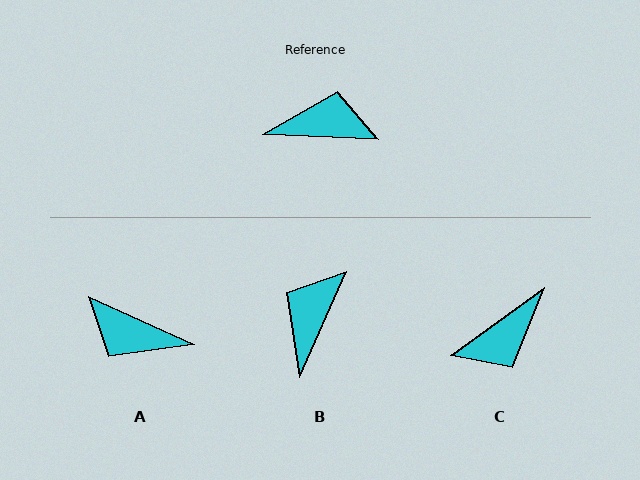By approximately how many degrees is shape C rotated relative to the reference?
Approximately 141 degrees clockwise.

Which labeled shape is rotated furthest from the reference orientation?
A, about 158 degrees away.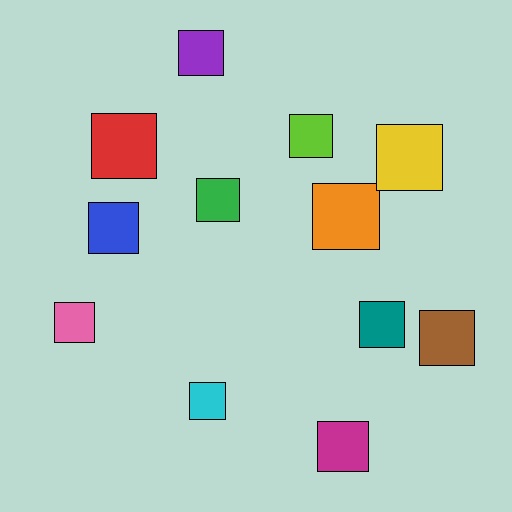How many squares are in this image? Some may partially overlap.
There are 12 squares.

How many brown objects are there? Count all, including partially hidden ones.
There is 1 brown object.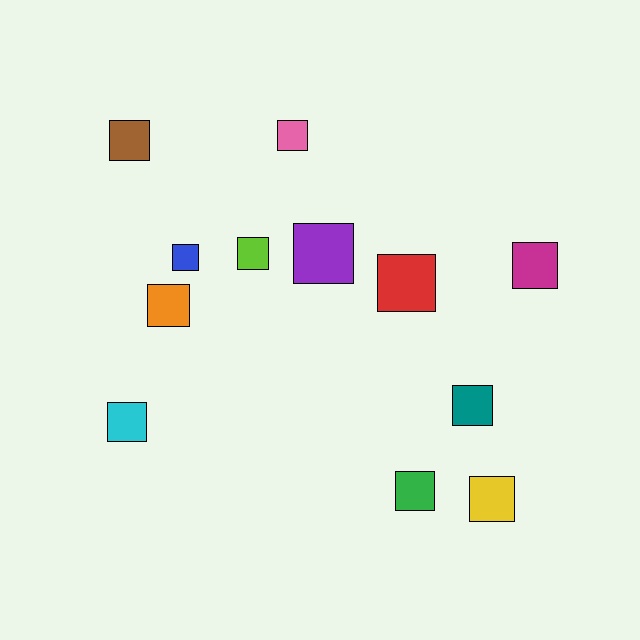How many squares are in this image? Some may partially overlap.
There are 12 squares.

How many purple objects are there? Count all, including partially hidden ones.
There is 1 purple object.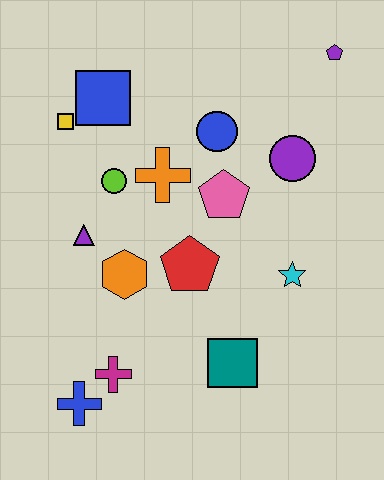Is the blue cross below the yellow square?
Yes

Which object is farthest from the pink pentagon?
The blue cross is farthest from the pink pentagon.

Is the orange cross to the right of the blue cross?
Yes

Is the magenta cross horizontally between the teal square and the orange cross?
No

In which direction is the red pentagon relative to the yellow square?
The red pentagon is below the yellow square.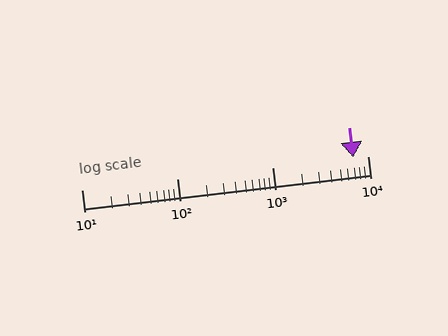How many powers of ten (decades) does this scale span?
The scale spans 3 decades, from 10 to 10000.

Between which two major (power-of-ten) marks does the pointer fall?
The pointer is between 1000 and 10000.